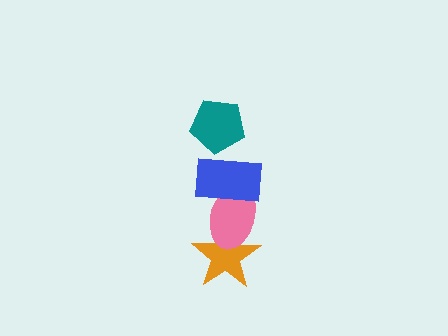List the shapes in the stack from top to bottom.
From top to bottom: the teal pentagon, the blue rectangle, the pink ellipse, the orange star.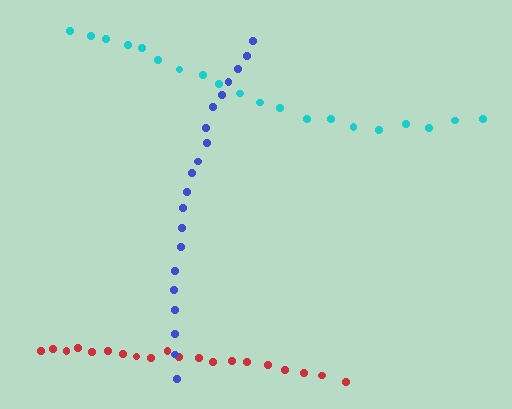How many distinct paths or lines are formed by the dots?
There are 3 distinct paths.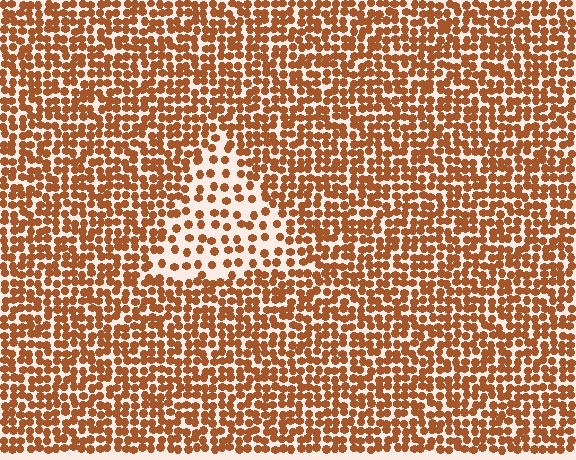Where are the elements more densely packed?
The elements are more densely packed outside the triangle boundary.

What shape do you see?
I see a triangle.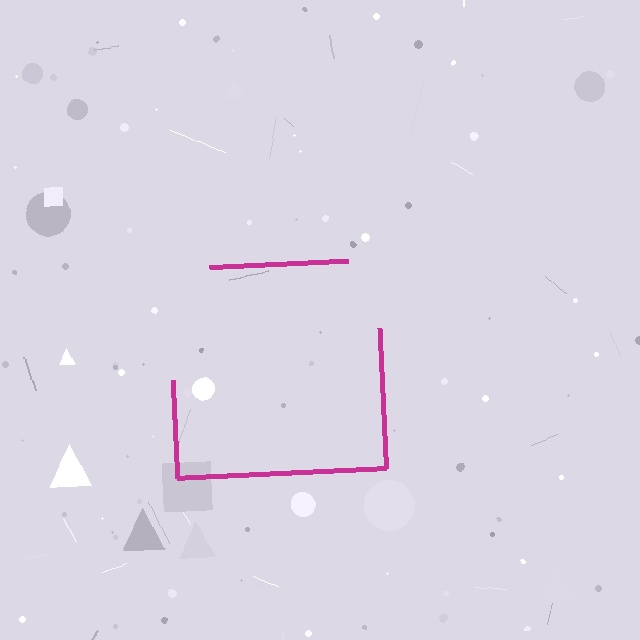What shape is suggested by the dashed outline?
The dashed outline suggests a square.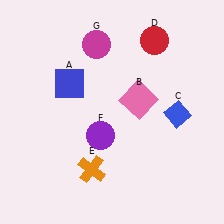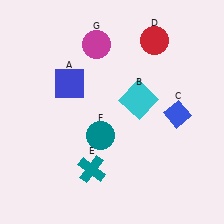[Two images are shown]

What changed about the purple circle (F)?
In Image 1, F is purple. In Image 2, it changed to teal.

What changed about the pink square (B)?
In Image 1, B is pink. In Image 2, it changed to cyan.